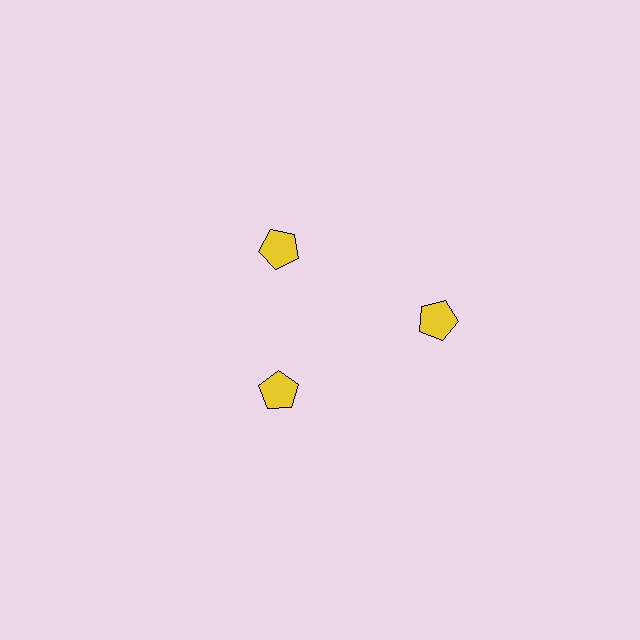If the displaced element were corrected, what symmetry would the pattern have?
It would have 3-fold rotational symmetry — the pattern would map onto itself every 120 degrees.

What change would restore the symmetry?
The symmetry would be restored by moving it inward, back onto the ring so that all 3 pentagons sit at equal angles and equal distance from the center.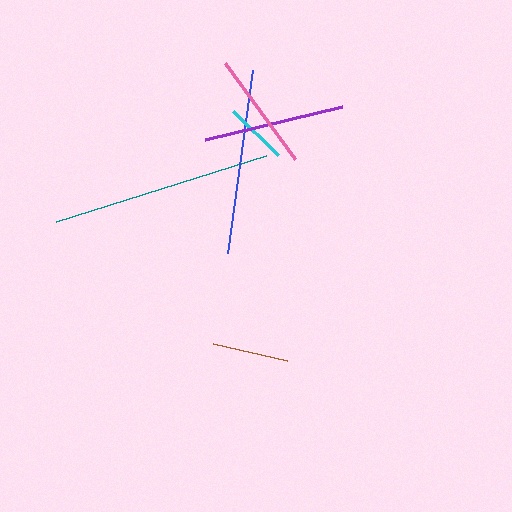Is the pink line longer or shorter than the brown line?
The pink line is longer than the brown line.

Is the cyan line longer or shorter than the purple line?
The purple line is longer than the cyan line.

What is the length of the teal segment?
The teal segment is approximately 220 pixels long.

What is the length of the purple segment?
The purple segment is approximately 140 pixels long.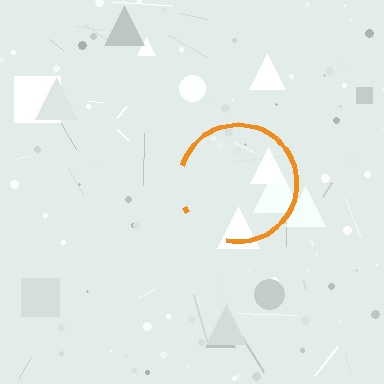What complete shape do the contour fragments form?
The contour fragments form a circle.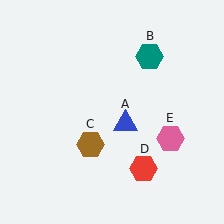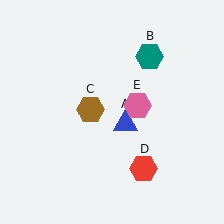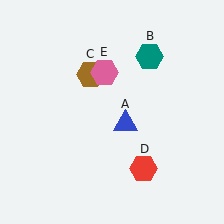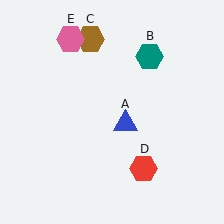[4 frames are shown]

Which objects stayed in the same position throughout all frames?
Blue triangle (object A) and teal hexagon (object B) and red hexagon (object D) remained stationary.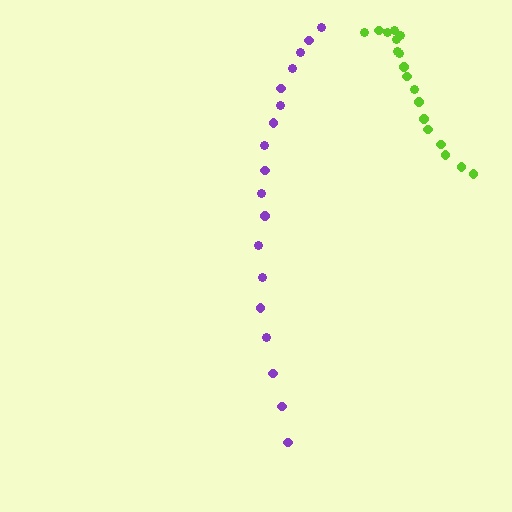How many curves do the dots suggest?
There are 2 distinct paths.